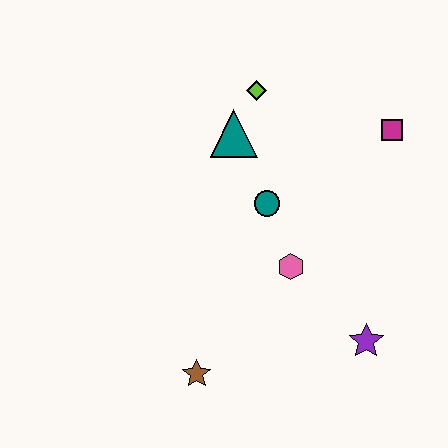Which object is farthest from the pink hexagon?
The lime diamond is farthest from the pink hexagon.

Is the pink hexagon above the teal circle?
No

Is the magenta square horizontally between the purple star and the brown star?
No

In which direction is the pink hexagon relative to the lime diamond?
The pink hexagon is below the lime diamond.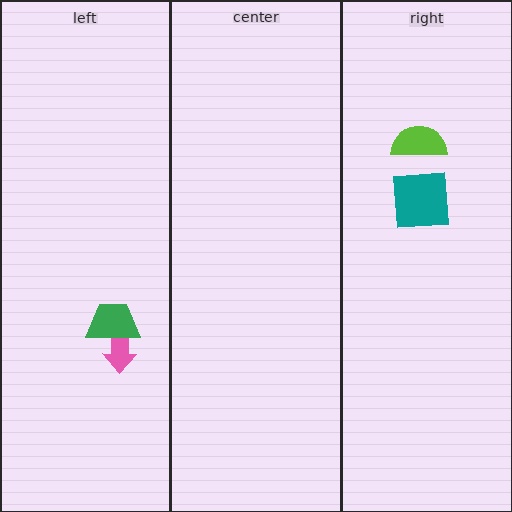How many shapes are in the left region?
2.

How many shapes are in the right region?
2.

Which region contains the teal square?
The right region.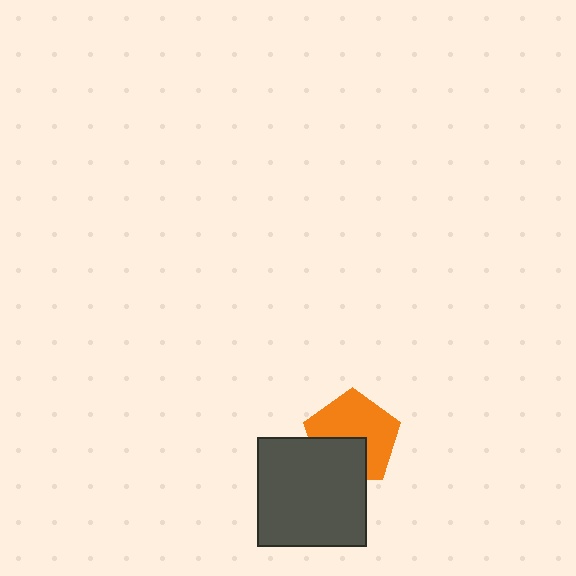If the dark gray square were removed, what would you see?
You would see the complete orange pentagon.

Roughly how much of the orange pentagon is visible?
About half of it is visible (roughly 65%).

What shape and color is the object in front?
The object in front is a dark gray square.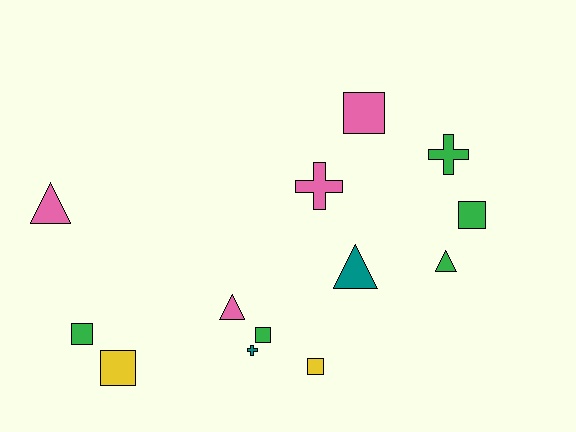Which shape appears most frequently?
Square, with 6 objects.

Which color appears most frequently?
Green, with 5 objects.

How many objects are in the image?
There are 13 objects.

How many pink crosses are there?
There is 1 pink cross.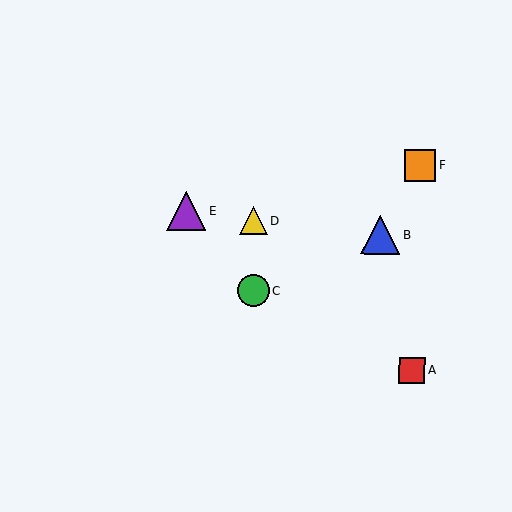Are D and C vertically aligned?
Yes, both are at x≈253.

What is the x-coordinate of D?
Object D is at x≈253.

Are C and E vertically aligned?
No, C is at x≈253 and E is at x≈187.